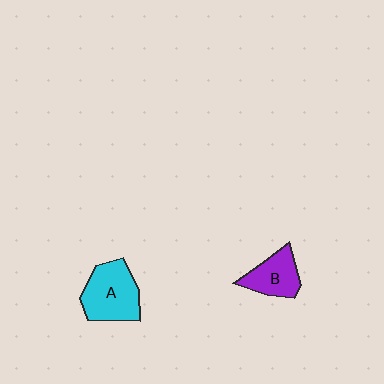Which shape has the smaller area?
Shape B (purple).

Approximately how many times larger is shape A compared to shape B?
Approximately 1.4 times.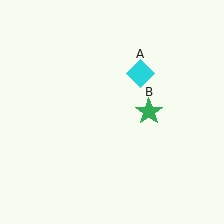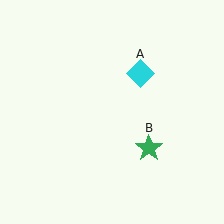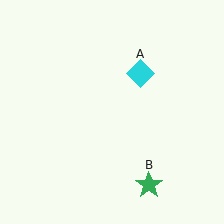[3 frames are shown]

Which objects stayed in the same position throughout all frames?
Cyan diamond (object A) remained stationary.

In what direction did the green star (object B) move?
The green star (object B) moved down.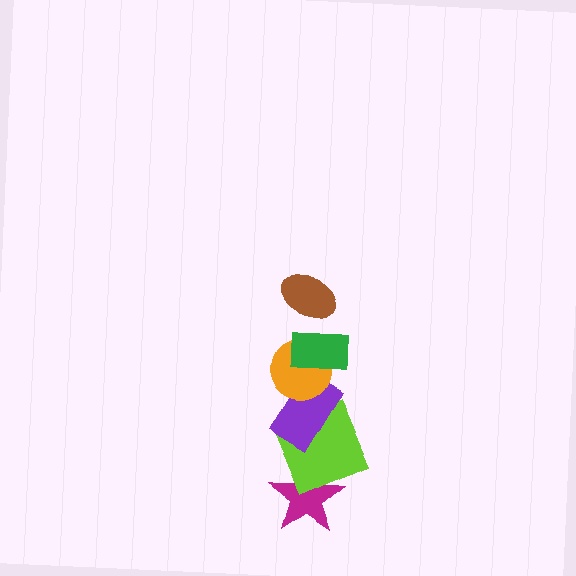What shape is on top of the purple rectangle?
The orange circle is on top of the purple rectangle.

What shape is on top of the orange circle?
The green rectangle is on top of the orange circle.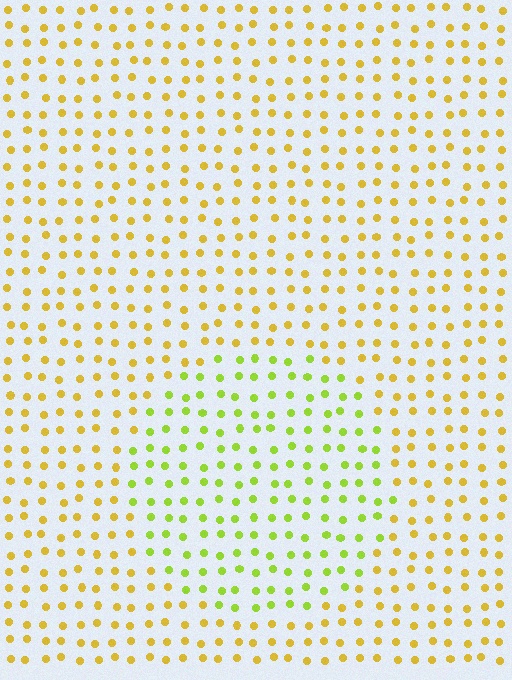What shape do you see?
I see a circle.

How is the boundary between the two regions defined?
The boundary is defined purely by a slight shift in hue (about 37 degrees). Spacing, size, and orientation are identical on both sides.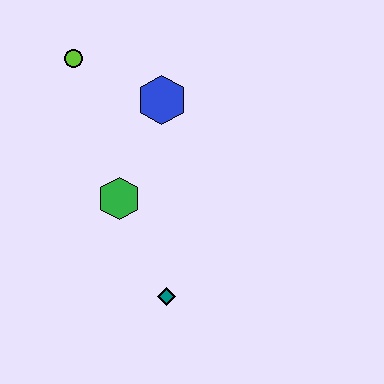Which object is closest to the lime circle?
The blue hexagon is closest to the lime circle.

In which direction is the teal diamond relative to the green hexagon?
The teal diamond is below the green hexagon.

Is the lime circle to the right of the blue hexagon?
No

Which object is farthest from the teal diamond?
The lime circle is farthest from the teal diamond.